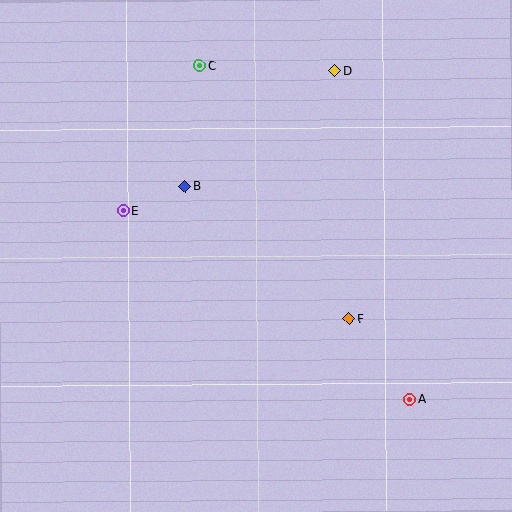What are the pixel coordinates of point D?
Point D is at (334, 71).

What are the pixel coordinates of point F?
Point F is at (349, 319).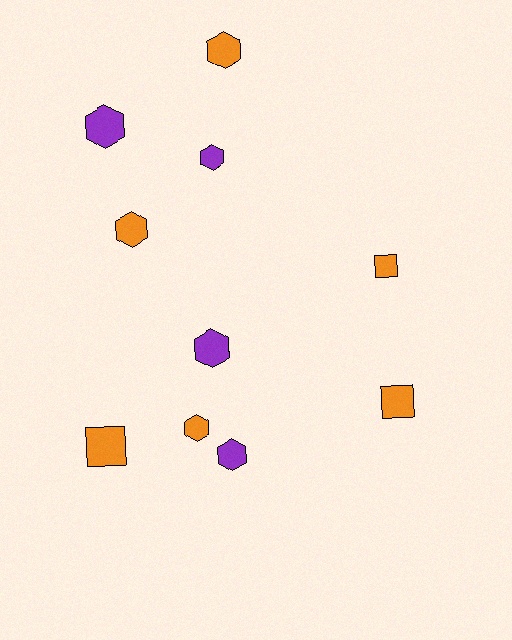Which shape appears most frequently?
Hexagon, with 7 objects.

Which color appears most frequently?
Orange, with 6 objects.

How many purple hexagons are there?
There are 4 purple hexagons.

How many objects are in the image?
There are 10 objects.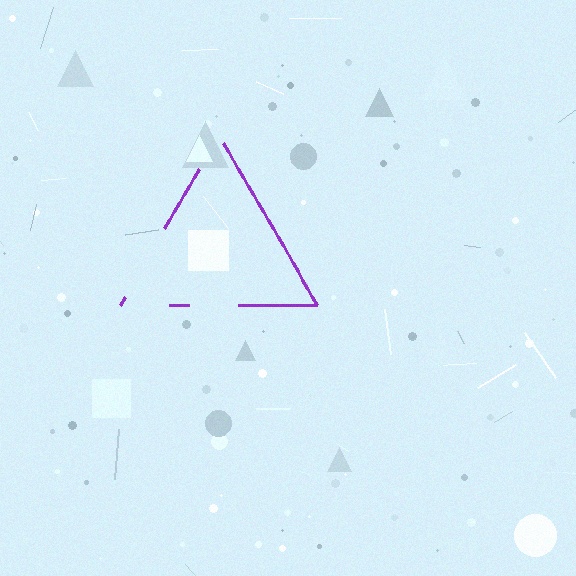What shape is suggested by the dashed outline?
The dashed outline suggests a triangle.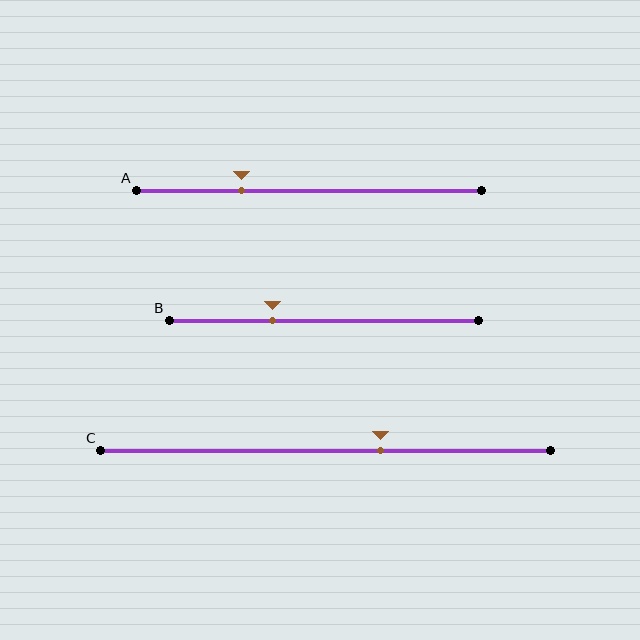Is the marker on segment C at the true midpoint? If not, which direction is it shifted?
No, the marker on segment C is shifted to the right by about 12% of the segment length.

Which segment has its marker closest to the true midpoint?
Segment C has its marker closest to the true midpoint.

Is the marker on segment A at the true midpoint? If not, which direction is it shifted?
No, the marker on segment A is shifted to the left by about 20% of the segment length.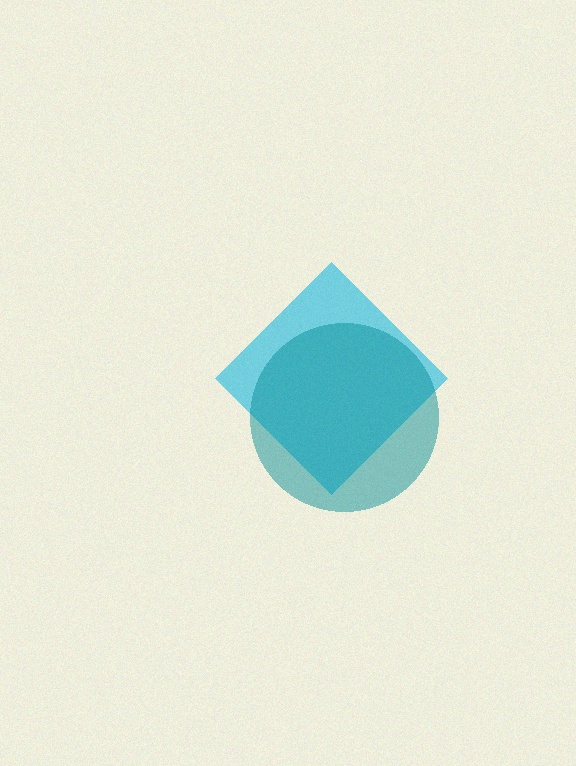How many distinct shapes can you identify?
There are 2 distinct shapes: a cyan diamond, a teal circle.